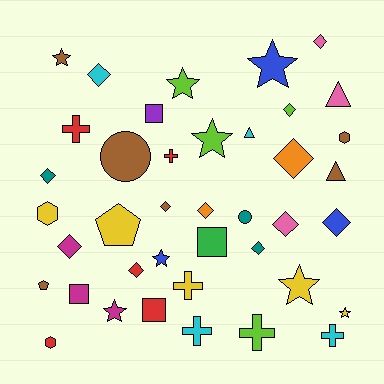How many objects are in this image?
There are 40 objects.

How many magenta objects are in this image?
There are 3 magenta objects.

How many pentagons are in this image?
There are 2 pentagons.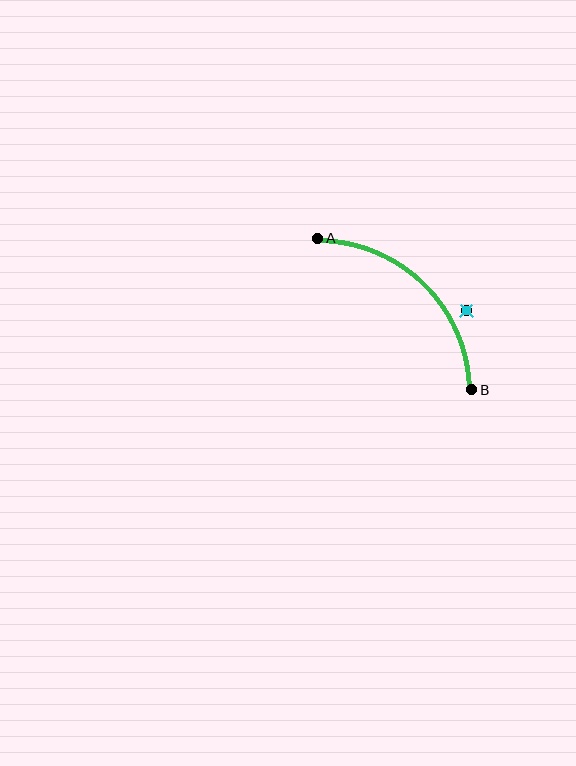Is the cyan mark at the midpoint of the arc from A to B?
No — the cyan mark does not lie on the arc at all. It sits slightly outside the curve.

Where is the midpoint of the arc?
The arc midpoint is the point on the curve farthest from the straight line joining A and B. It sits above and to the right of that line.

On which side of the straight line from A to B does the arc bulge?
The arc bulges above and to the right of the straight line connecting A and B.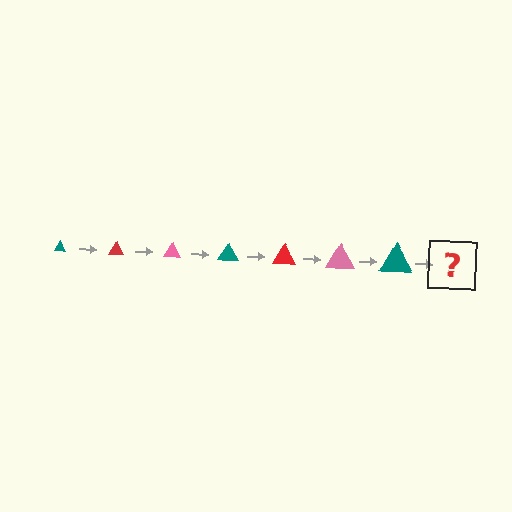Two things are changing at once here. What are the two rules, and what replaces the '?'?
The two rules are that the triangle grows larger each step and the color cycles through teal, red, and pink. The '?' should be a red triangle, larger than the previous one.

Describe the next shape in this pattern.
It should be a red triangle, larger than the previous one.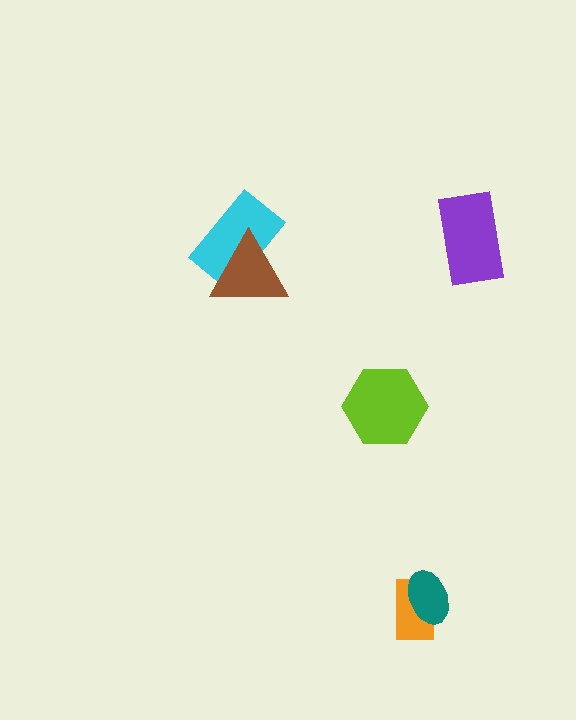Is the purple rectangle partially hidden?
No, no other shape covers it.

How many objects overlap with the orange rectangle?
1 object overlaps with the orange rectangle.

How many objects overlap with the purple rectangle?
0 objects overlap with the purple rectangle.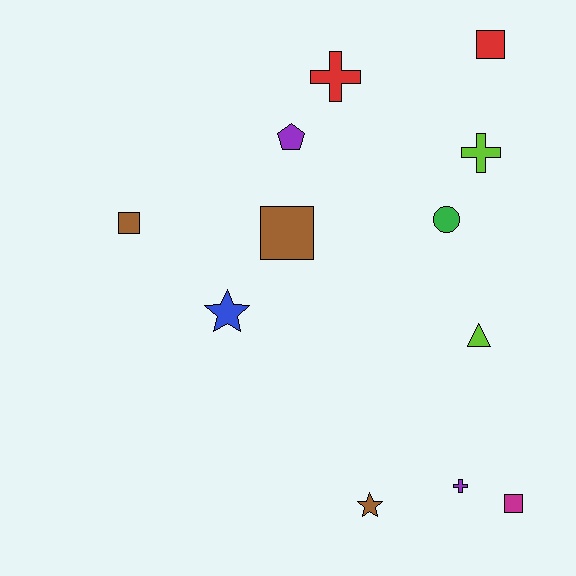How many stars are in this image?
There are 2 stars.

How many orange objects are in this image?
There are no orange objects.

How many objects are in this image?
There are 12 objects.